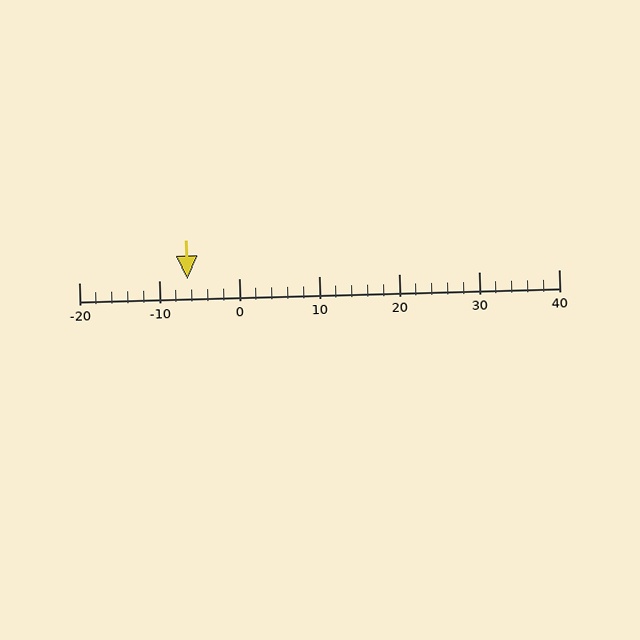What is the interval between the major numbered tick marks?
The major tick marks are spaced 10 units apart.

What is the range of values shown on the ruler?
The ruler shows values from -20 to 40.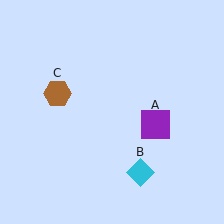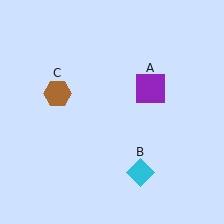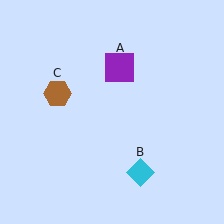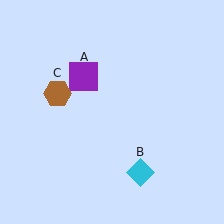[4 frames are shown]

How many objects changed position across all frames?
1 object changed position: purple square (object A).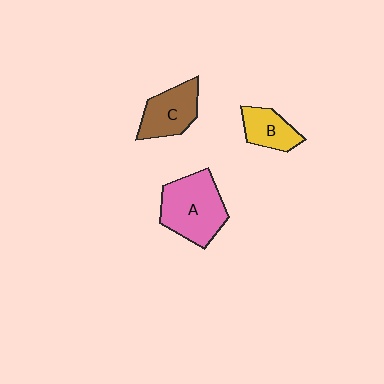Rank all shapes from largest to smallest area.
From largest to smallest: A (pink), C (brown), B (yellow).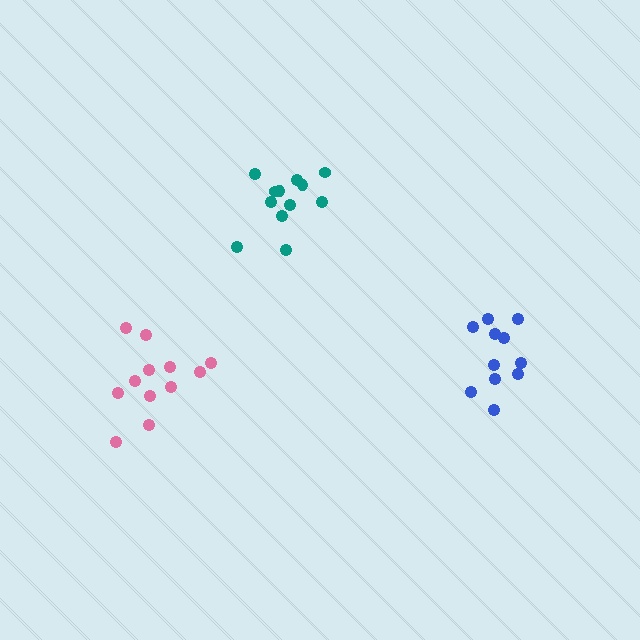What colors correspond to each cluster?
The clusters are colored: teal, pink, blue.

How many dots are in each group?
Group 1: 12 dots, Group 2: 12 dots, Group 3: 11 dots (35 total).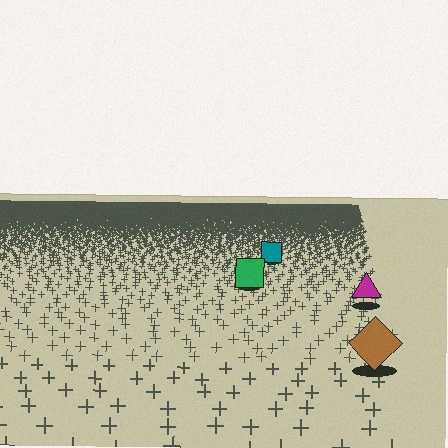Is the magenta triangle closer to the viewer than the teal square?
Yes. The magenta triangle is closer — you can tell from the texture gradient: the ground texture is coarser near it.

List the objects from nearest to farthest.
From nearest to farthest: the brown diamond, the magenta triangle, the green square, the teal square.